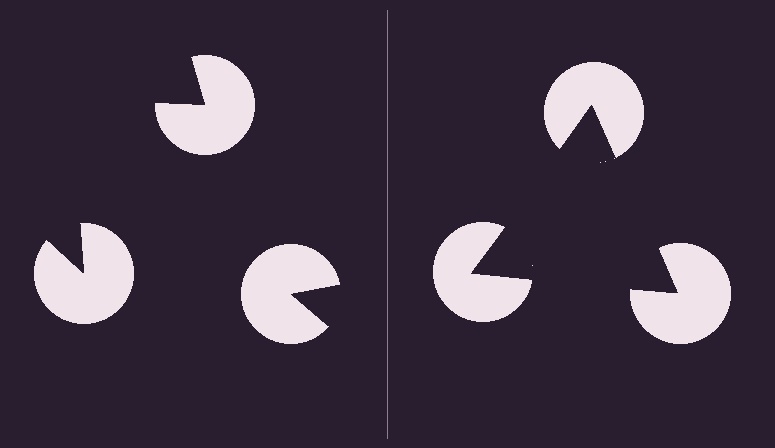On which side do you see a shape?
An illusory triangle appears on the right side. On the left side the wedge cuts are rotated, so no coherent shape forms.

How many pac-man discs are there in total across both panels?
6 — 3 on each side.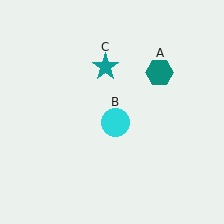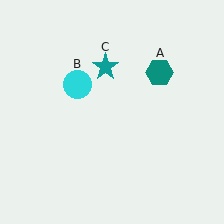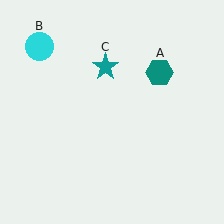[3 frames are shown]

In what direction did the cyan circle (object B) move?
The cyan circle (object B) moved up and to the left.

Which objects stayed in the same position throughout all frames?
Teal hexagon (object A) and teal star (object C) remained stationary.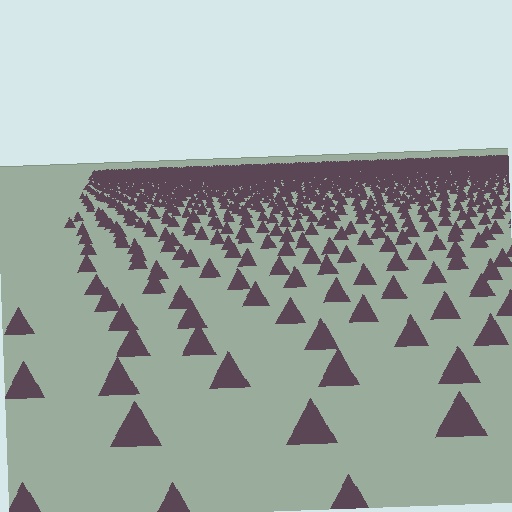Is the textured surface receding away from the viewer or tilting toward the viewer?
The surface is receding away from the viewer. Texture elements get smaller and denser toward the top.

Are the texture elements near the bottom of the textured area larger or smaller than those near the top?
Larger. Near the bottom, elements are closer to the viewer and appear at a bigger on-screen size.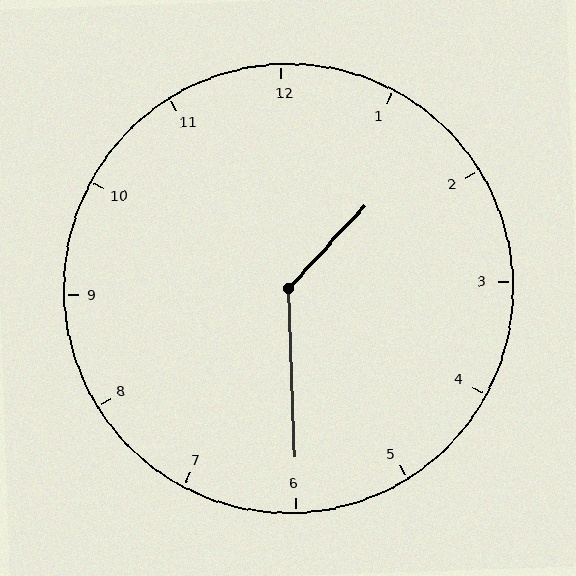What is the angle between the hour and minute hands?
Approximately 135 degrees.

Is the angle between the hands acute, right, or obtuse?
It is obtuse.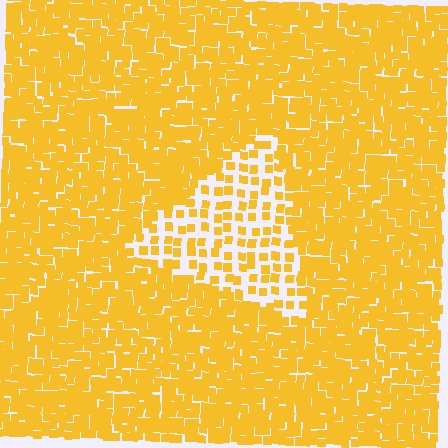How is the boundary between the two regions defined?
The boundary is defined by a change in element density (approximately 2.5x ratio). All elements are the same color, size, and shape.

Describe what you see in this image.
The image contains small yellow elements arranged at two different densities. A triangle-shaped region is visible where the elements are less densely packed than the surrounding area.